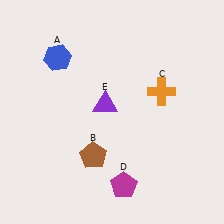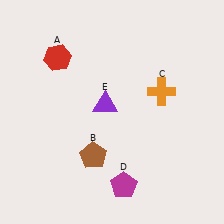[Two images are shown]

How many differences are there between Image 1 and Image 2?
There is 1 difference between the two images.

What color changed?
The hexagon (A) changed from blue in Image 1 to red in Image 2.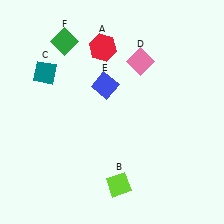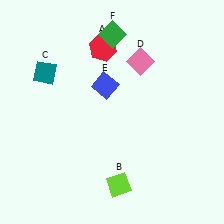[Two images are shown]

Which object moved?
The green diamond (F) moved right.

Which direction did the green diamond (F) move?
The green diamond (F) moved right.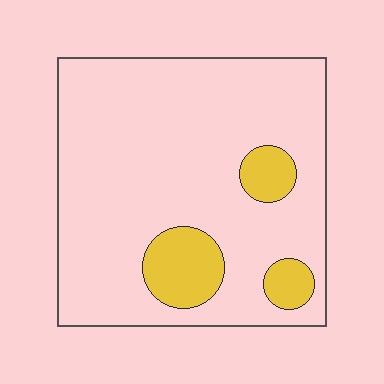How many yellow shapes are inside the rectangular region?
3.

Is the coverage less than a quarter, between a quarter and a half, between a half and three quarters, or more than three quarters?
Less than a quarter.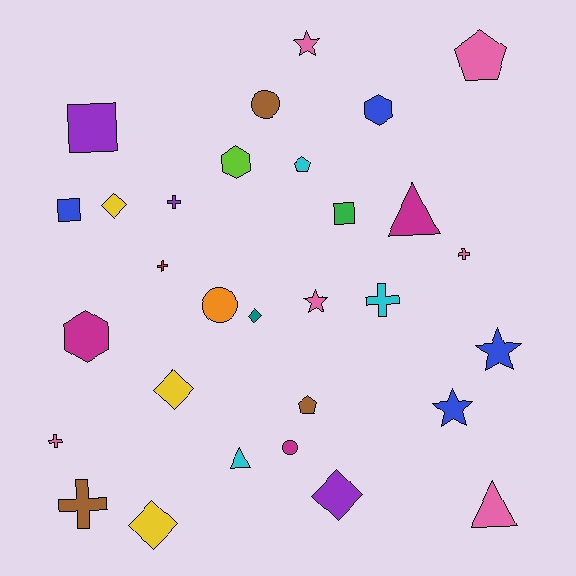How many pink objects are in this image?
There are 6 pink objects.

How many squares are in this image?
There are 3 squares.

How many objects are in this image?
There are 30 objects.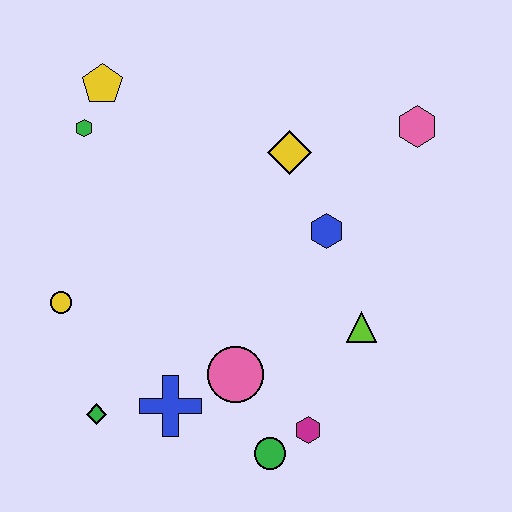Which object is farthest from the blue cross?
The pink hexagon is farthest from the blue cross.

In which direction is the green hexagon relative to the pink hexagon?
The green hexagon is to the left of the pink hexagon.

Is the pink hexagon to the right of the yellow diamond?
Yes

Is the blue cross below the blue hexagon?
Yes